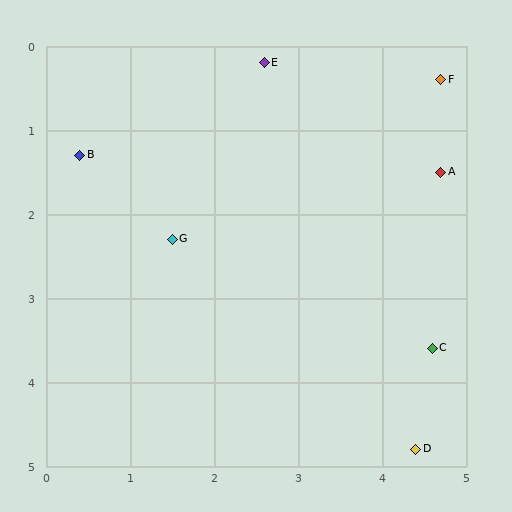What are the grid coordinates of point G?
Point G is at approximately (1.5, 2.3).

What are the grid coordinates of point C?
Point C is at approximately (4.6, 3.6).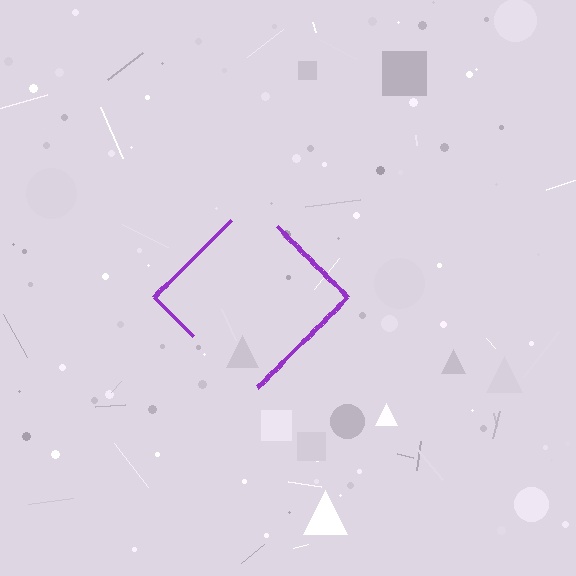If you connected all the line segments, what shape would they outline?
They would outline a diamond.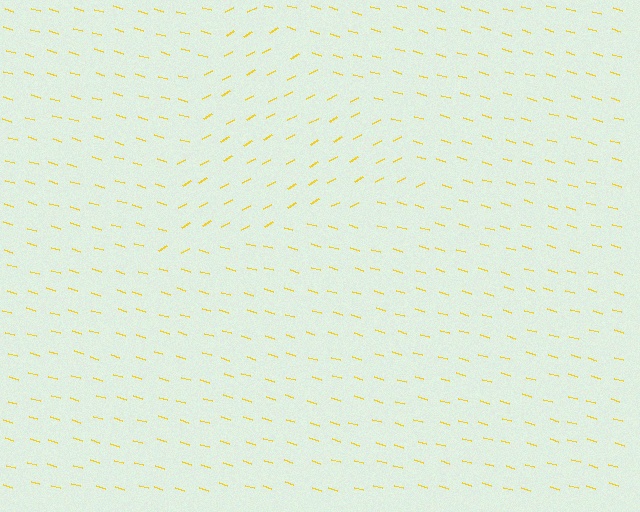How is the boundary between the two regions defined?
The boundary is defined purely by a change in line orientation (approximately 45 degrees difference). All lines are the same color and thickness.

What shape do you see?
I see a triangle.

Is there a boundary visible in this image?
Yes, there is a texture boundary formed by a change in line orientation.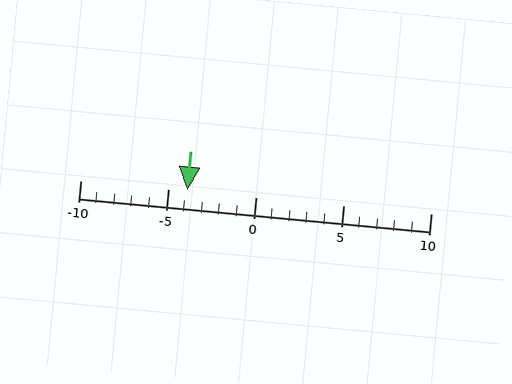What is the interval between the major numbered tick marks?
The major tick marks are spaced 5 units apart.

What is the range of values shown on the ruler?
The ruler shows values from -10 to 10.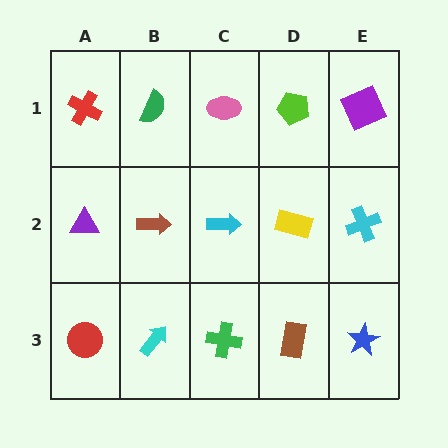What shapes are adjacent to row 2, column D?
A lime pentagon (row 1, column D), a brown rectangle (row 3, column D), a cyan arrow (row 2, column C), a cyan cross (row 2, column E).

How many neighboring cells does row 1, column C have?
3.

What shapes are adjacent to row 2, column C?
A pink ellipse (row 1, column C), a green cross (row 3, column C), a brown arrow (row 2, column B), a yellow rectangle (row 2, column D).